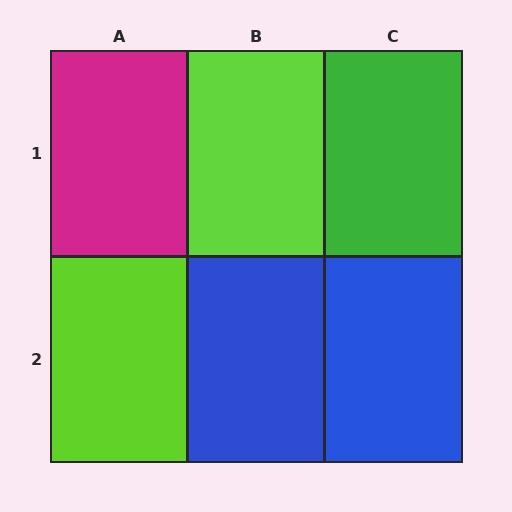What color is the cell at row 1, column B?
Lime.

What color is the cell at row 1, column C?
Green.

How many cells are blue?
2 cells are blue.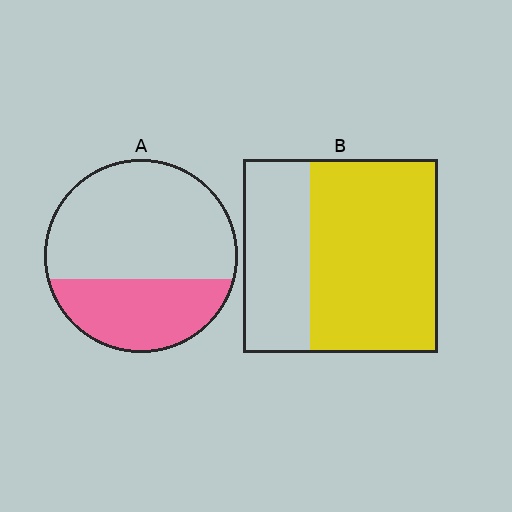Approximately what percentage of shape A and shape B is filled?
A is approximately 35% and B is approximately 65%.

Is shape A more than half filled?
No.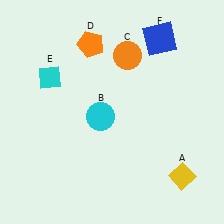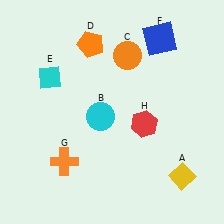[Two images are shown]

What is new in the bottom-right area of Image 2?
A red hexagon (H) was added in the bottom-right area of Image 2.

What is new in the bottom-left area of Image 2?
An orange cross (G) was added in the bottom-left area of Image 2.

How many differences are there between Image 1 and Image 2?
There are 2 differences between the two images.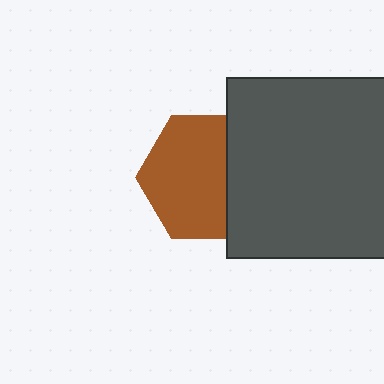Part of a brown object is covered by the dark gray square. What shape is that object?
It is a hexagon.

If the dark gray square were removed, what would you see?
You would see the complete brown hexagon.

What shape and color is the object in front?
The object in front is a dark gray square.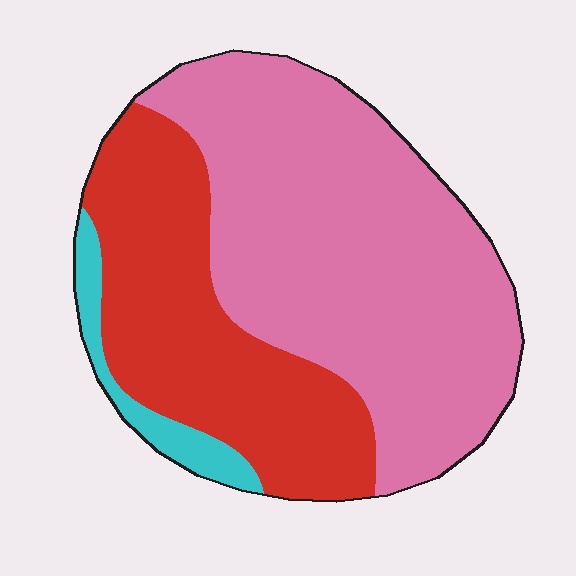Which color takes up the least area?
Cyan, at roughly 5%.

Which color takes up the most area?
Pink, at roughly 60%.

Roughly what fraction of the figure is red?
Red covers around 35% of the figure.